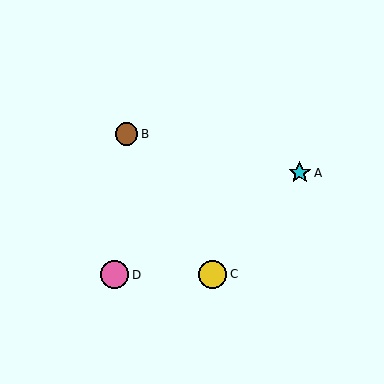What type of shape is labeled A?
Shape A is a cyan star.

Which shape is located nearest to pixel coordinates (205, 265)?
The yellow circle (labeled C) at (213, 274) is nearest to that location.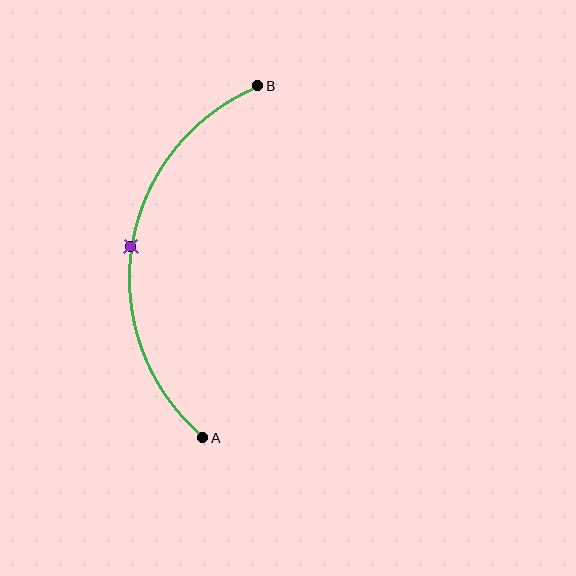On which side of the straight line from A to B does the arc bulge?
The arc bulges to the left of the straight line connecting A and B.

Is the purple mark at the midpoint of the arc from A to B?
Yes. The purple mark lies on the arc at equal arc-length from both A and B — it is the arc midpoint.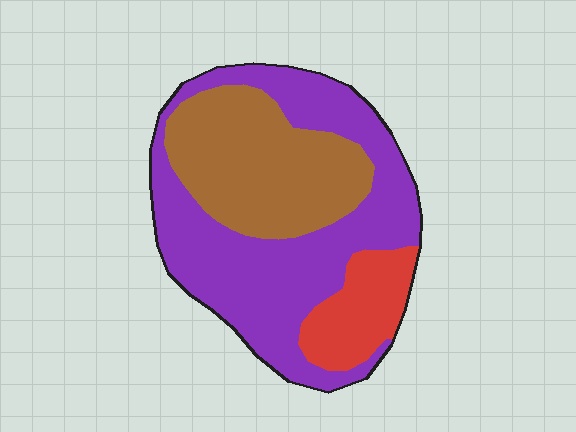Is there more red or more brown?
Brown.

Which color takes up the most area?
Purple, at roughly 55%.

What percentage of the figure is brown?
Brown covers 33% of the figure.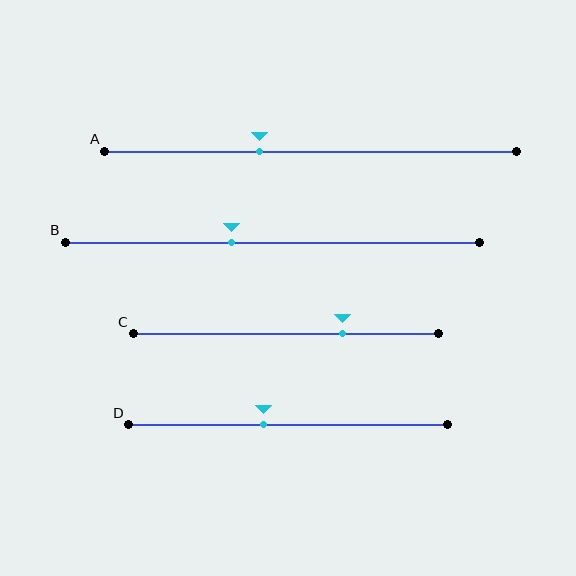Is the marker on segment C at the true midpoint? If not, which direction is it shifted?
No, the marker on segment C is shifted to the right by about 18% of the segment length.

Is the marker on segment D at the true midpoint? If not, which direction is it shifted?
No, the marker on segment D is shifted to the left by about 8% of the segment length.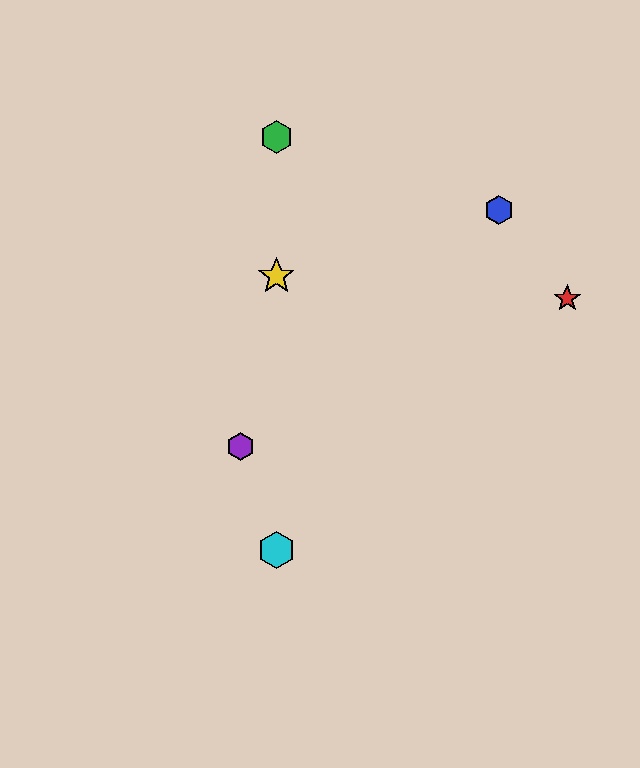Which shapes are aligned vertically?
The green hexagon, the yellow star, the orange hexagon, the cyan hexagon are aligned vertically.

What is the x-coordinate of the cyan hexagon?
The cyan hexagon is at x≈276.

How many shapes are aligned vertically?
4 shapes (the green hexagon, the yellow star, the orange hexagon, the cyan hexagon) are aligned vertically.